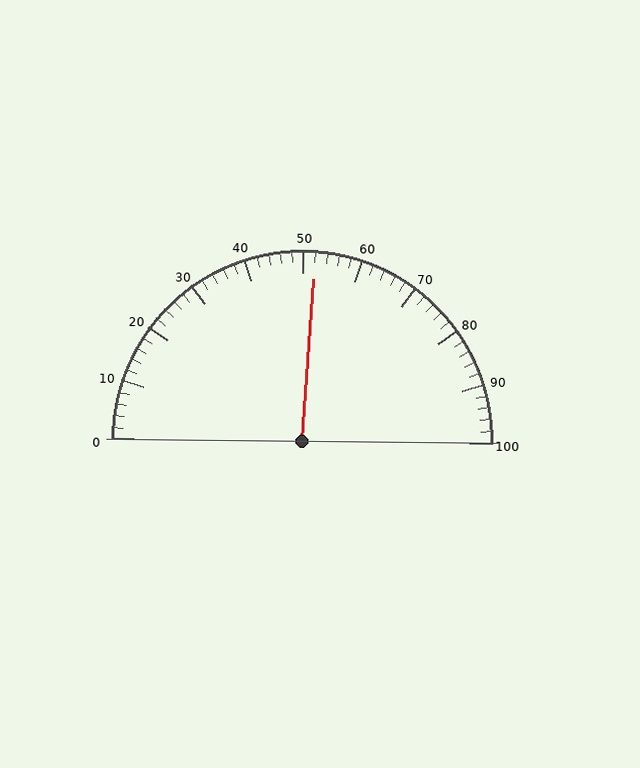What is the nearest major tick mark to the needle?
The nearest major tick mark is 50.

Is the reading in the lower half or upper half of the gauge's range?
The reading is in the upper half of the range (0 to 100).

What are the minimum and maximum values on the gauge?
The gauge ranges from 0 to 100.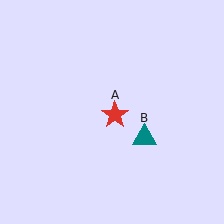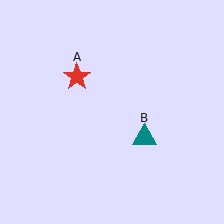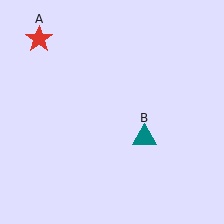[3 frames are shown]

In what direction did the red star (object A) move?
The red star (object A) moved up and to the left.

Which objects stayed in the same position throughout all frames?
Teal triangle (object B) remained stationary.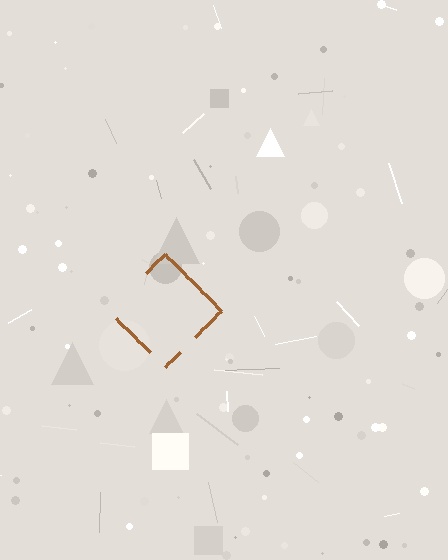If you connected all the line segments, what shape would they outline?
They would outline a diamond.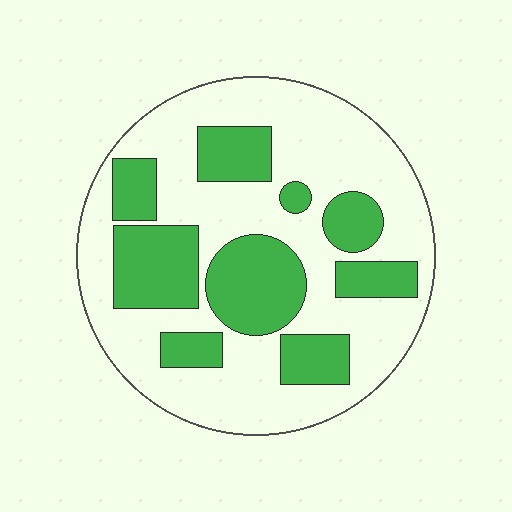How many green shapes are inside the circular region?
9.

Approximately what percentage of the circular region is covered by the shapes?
Approximately 35%.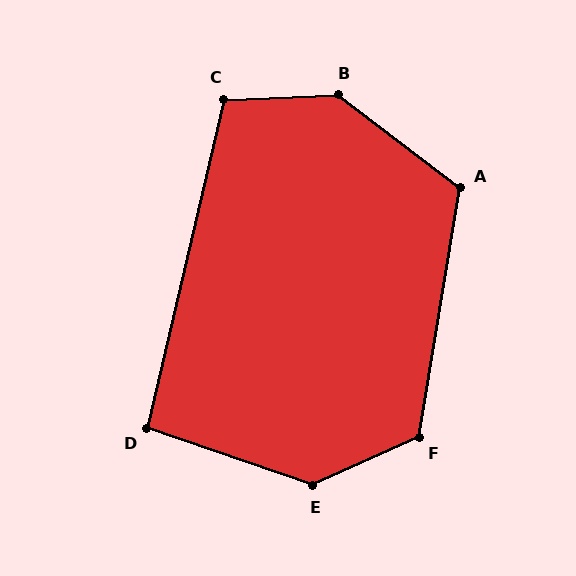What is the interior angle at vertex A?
Approximately 118 degrees (obtuse).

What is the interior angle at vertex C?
Approximately 105 degrees (obtuse).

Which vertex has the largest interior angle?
B, at approximately 141 degrees.